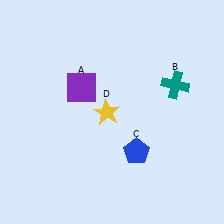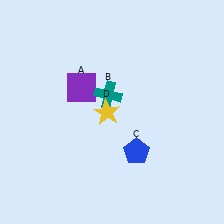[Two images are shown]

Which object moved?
The teal cross (B) moved left.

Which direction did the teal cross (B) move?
The teal cross (B) moved left.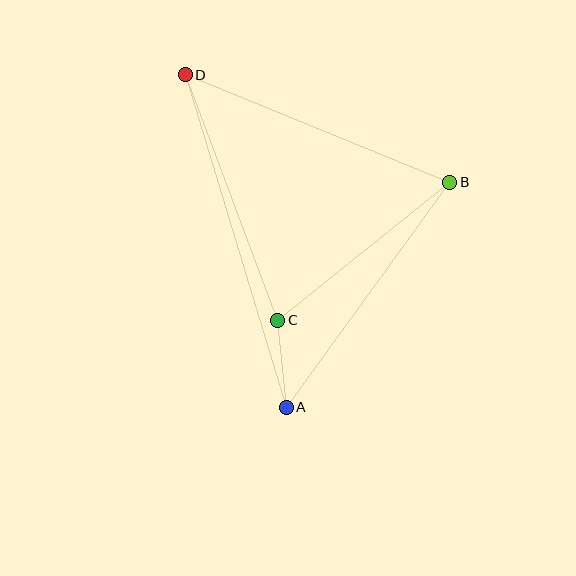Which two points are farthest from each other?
Points A and D are farthest from each other.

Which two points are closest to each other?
Points A and C are closest to each other.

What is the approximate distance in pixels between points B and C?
The distance between B and C is approximately 221 pixels.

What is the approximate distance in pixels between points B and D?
The distance between B and D is approximately 286 pixels.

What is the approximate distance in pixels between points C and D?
The distance between C and D is approximately 263 pixels.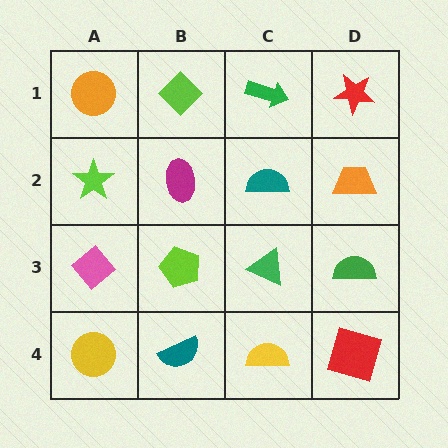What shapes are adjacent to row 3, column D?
An orange trapezoid (row 2, column D), a red square (row 4, column D), a green triangle (row 3, column C).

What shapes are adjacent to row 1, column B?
A magenta ellipse (row 2, column B), an orange circle (row 1, column A), a green arrow (row 1, column C).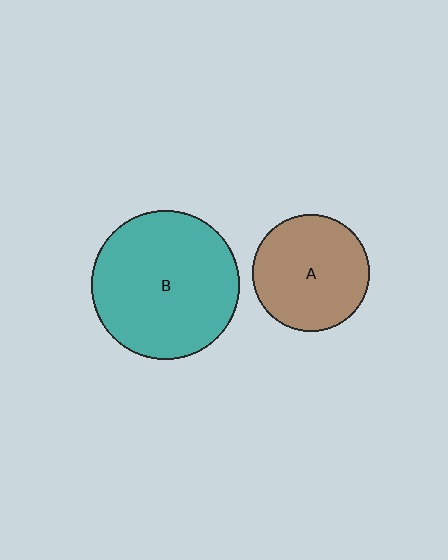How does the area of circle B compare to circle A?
Approximately 1.6 times.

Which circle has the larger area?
Circle B (teal).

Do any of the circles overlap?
No, none of the circles overlap.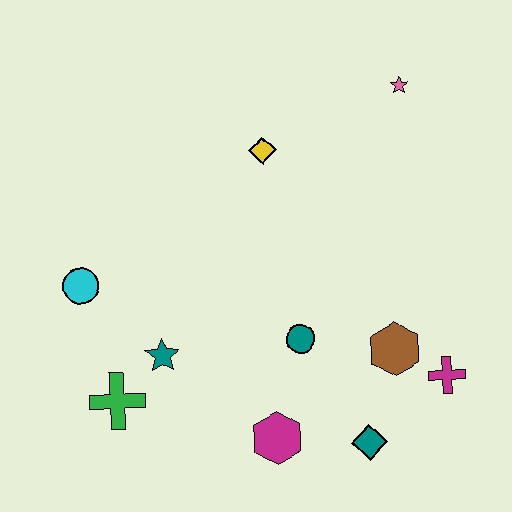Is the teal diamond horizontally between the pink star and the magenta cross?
No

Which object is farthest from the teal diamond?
The pink star is farthest from the teal diamond.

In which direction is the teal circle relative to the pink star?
The teal circle is below the pink star.